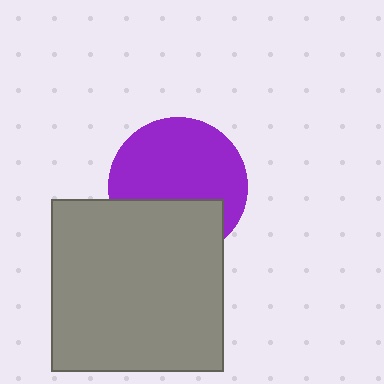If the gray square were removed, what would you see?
You would see the complete purple circle.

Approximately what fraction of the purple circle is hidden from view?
Roughly 35% of the purple circle is hidden behind the gray square.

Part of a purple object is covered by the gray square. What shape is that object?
It is a circle.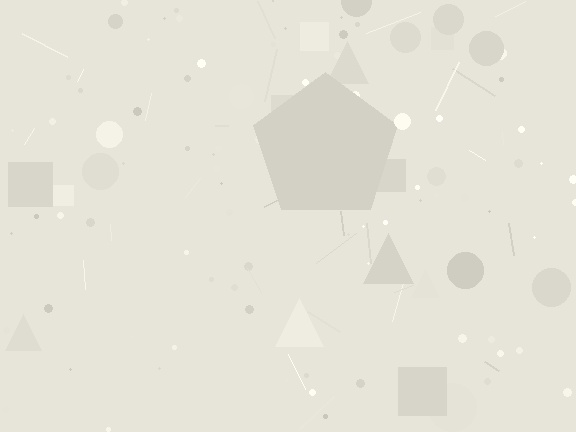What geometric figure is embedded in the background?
A pentagon is embedded in the background.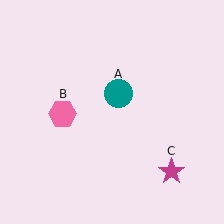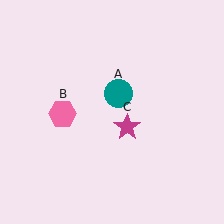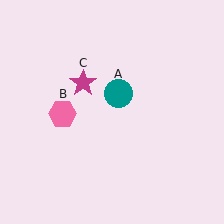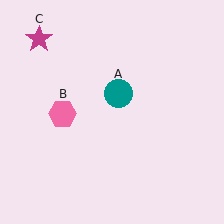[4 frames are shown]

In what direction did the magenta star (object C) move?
The magenta star (object C) moved up and to the left.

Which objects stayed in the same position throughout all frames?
Teal circle (object A) and pink hexagon (object B) remained stationary.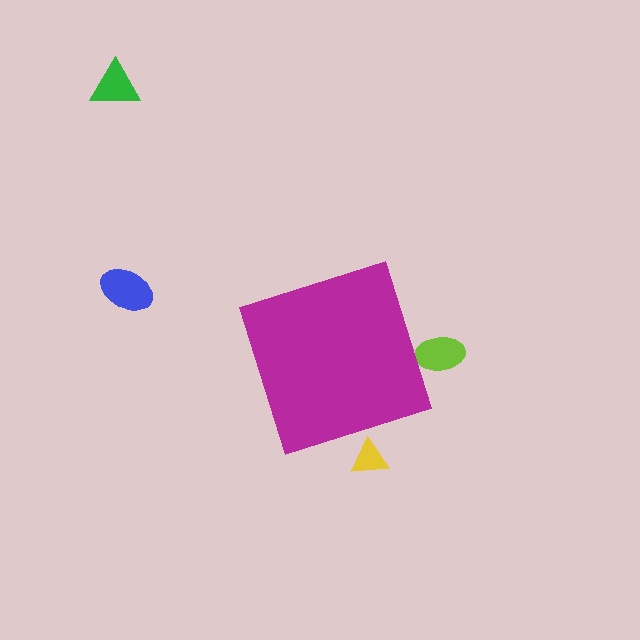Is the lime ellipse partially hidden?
Yes, the lime ellipse is partially hidden behind the magenta diamond.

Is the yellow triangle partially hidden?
Yes, the yellow triangle is partially hidden behind the magenta diamond.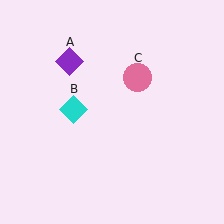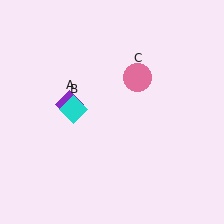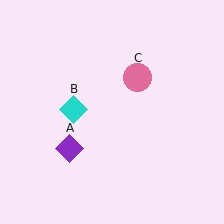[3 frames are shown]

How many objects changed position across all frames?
1 object changed position: purple diamond (object A).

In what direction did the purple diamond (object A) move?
The purple diamond (object A) moved down.